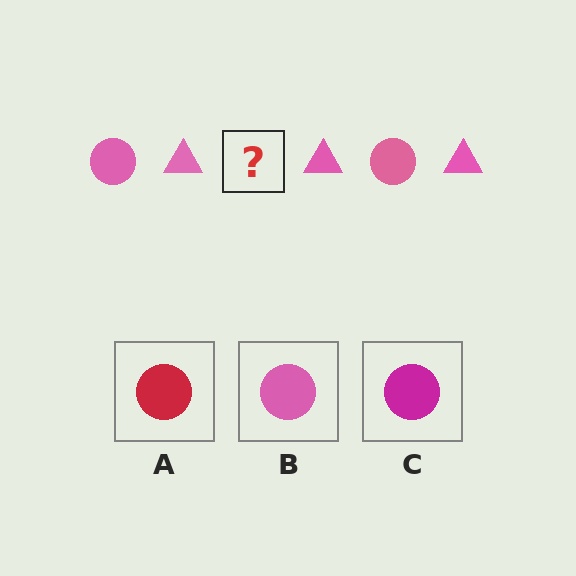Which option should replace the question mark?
Option B.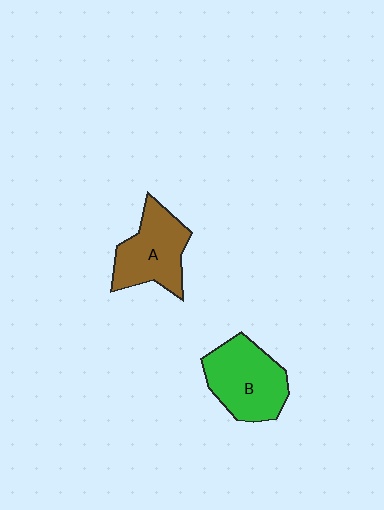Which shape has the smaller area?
Shape A (brown).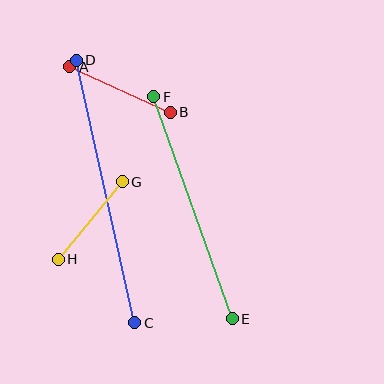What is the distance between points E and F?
The distance is approximately 236 pixels.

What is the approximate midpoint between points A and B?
The midpoint is at approximately (120, 90) pixels.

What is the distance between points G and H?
The distance is approximately 100 pixels.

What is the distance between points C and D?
The distance is approximately 269 pixels.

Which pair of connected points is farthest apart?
Points C and D are farthest apart.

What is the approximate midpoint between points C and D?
The midpoint is at approximately (106, 191) pixels.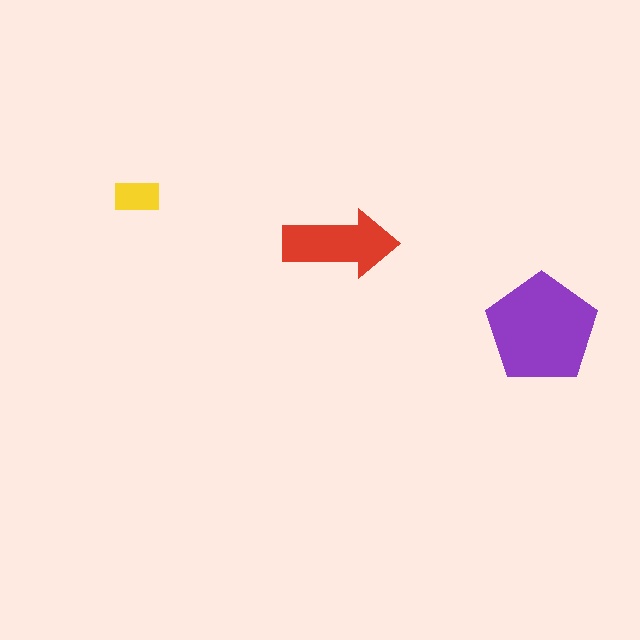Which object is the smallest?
The yellow rectangle.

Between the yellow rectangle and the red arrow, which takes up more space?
The red arrow.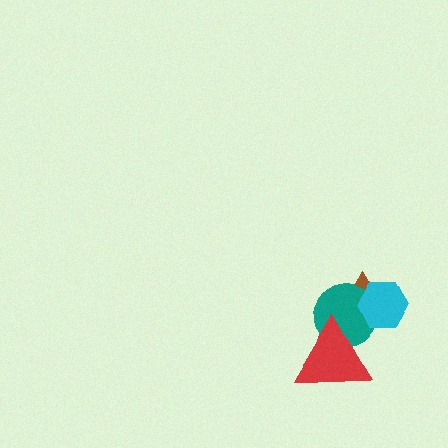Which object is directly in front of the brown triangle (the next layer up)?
The teal circle is directly in front of the brown triangle.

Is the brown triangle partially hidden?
Yes, it is partially covered by another shape.